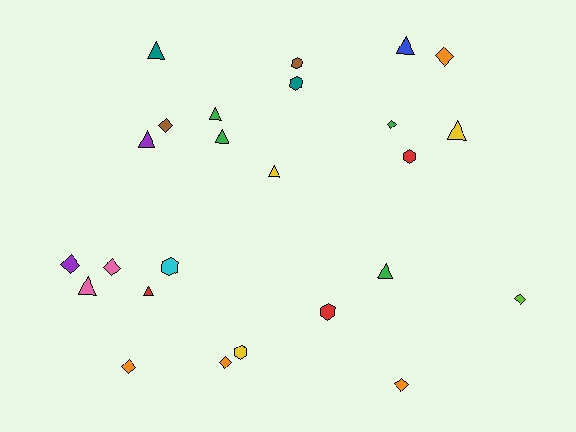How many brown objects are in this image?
There are 2 brown objects.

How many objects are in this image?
There are 25 objects.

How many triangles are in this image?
There are 10 triangles.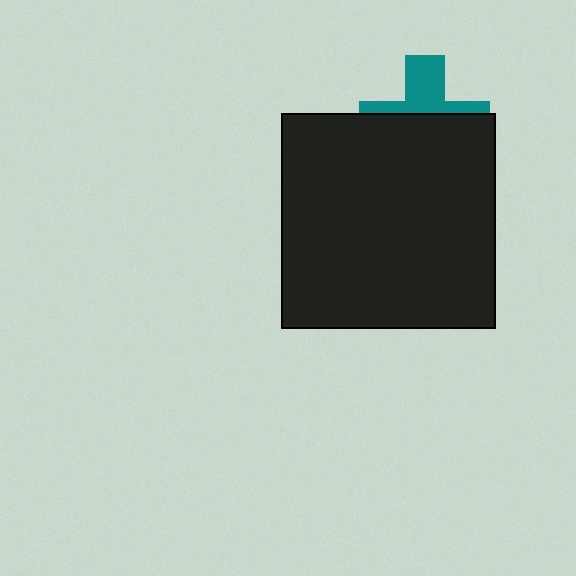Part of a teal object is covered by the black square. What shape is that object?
It is a cross.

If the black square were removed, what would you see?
You would see the complete teal cross.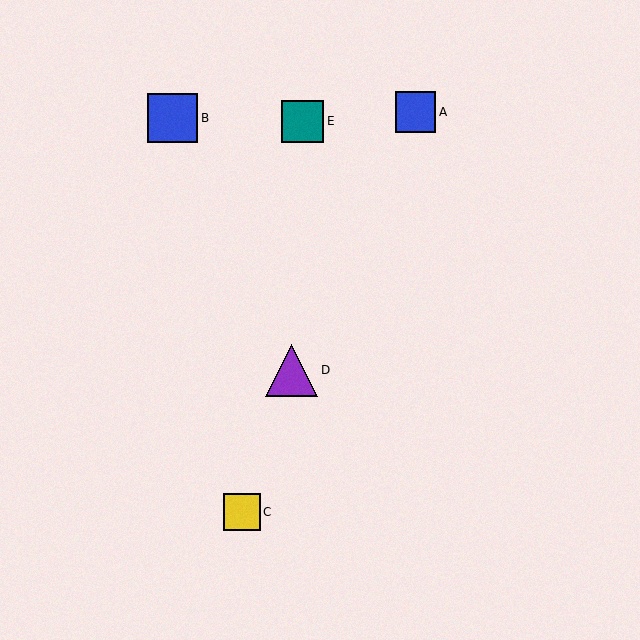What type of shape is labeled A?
Shape A is a blue square.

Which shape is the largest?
The purple triangle (labeled D) is the largest.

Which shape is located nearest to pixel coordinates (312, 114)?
The teal square (labeled E) at (303, 121) is nearest to that location.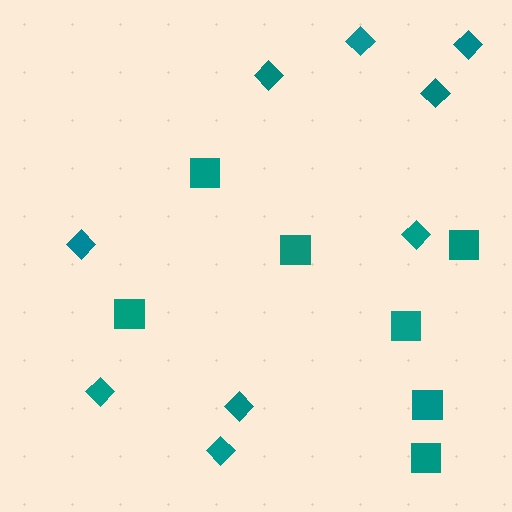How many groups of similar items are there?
There are 2 groups: one group of squares (7) and one group of diamonds (9).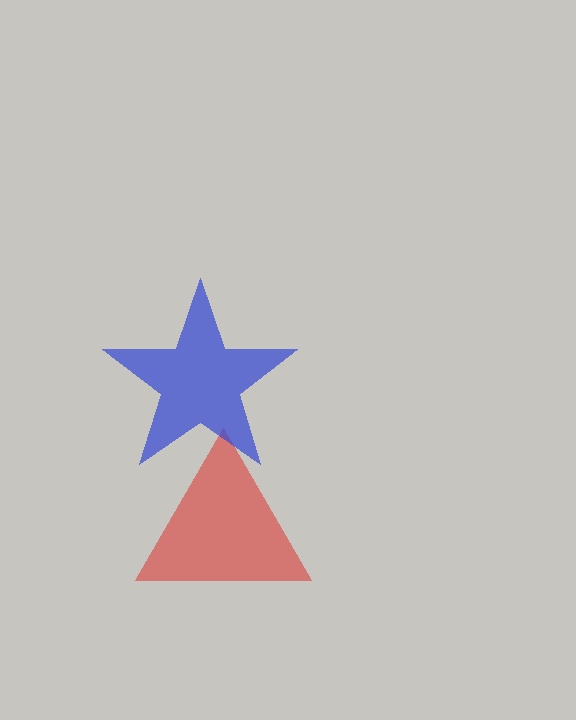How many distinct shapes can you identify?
There are 2 distinct shapes: a red triangle, a blue star.